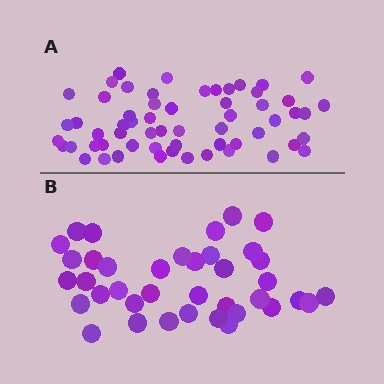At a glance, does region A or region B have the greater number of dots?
Region A (the top region) has more dots.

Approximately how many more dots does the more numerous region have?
Region A has approximately 20 more dots than region B.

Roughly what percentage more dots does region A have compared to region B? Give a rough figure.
About 55% more.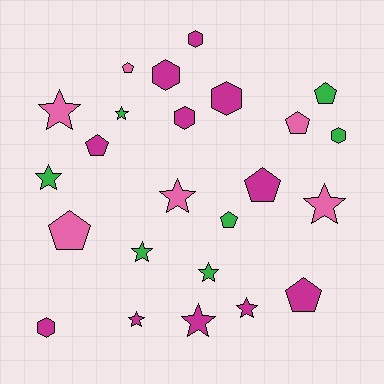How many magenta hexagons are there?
There are 5 magenta hexagons.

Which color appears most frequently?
Magenta, with 11 objects.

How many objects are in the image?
There are 24 objects.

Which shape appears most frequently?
Star, with 10 objects.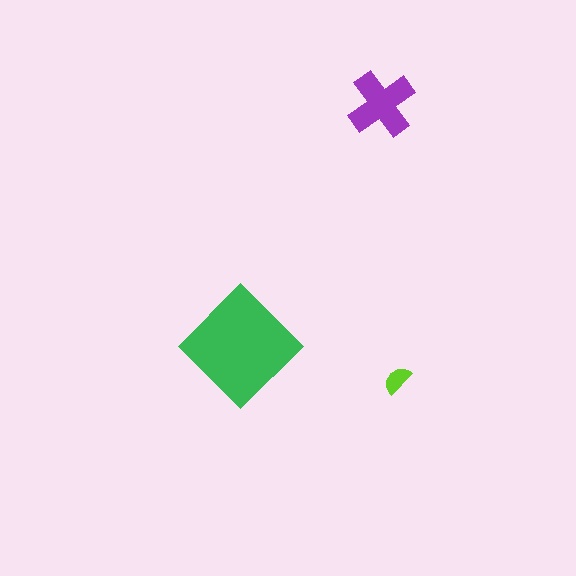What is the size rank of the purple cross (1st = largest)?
2nd.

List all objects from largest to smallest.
The green diamond, the purple cross, the lime semicircle.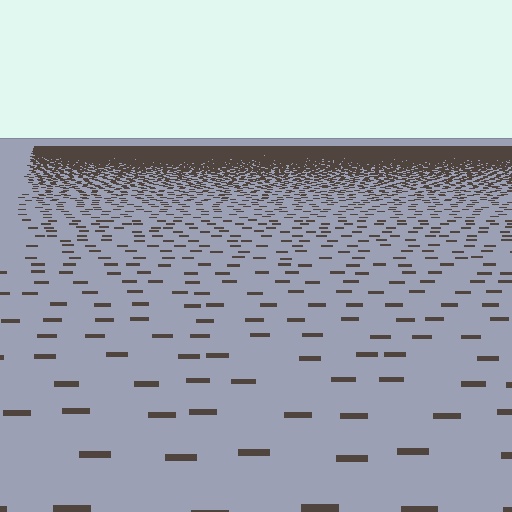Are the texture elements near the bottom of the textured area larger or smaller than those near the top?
Larger. Near the bottom, elements are closer to the viewer and appear at a bigger on-screen size.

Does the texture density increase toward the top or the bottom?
Density increases toward the top.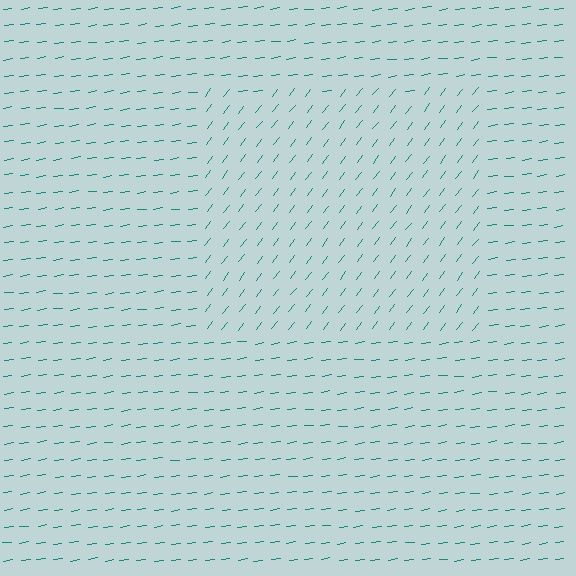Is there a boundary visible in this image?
Yes, there is a texture boundary formed by a change in line orientation.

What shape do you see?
I see a rectangle.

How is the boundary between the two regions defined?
The boundary is defined purely by a change in line orientation (approximately 45 degrees difference). All lines are the same color and thickness.